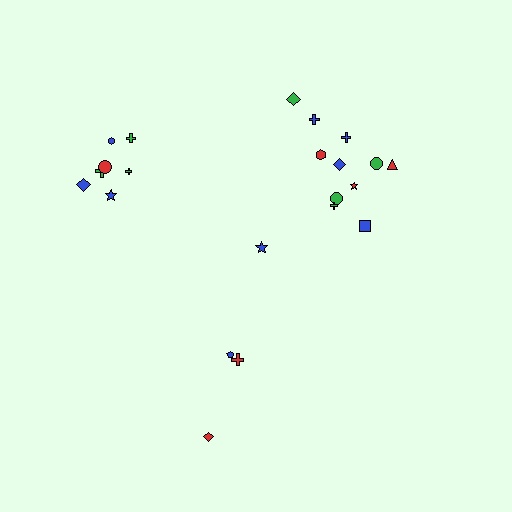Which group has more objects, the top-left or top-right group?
The top-right group.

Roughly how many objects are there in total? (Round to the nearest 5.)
Roughly 20 objects in total.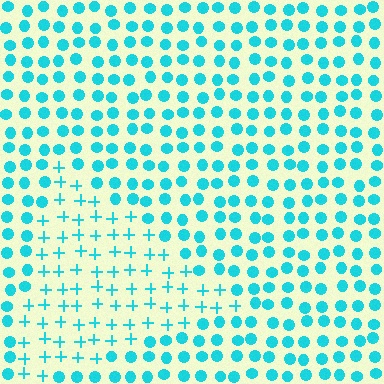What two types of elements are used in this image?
The image uses plus signs inside the triangle region and circles outside it.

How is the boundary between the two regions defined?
The boundary is defined by a change in element shape: plus signs inside vs. circles outside. All elements share the same color and spacing.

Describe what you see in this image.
The image is filled with small cyan elements arranged in a uniform grid. A triangle-shaped region contains plus signs, while the surrounding area contains circles. The boundary is defined purely by the change in element shape.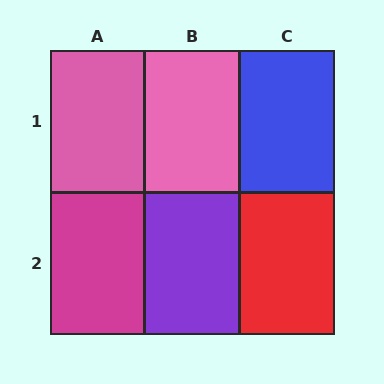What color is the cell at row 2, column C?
Red.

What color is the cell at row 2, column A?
Magenta.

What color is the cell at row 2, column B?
Purple.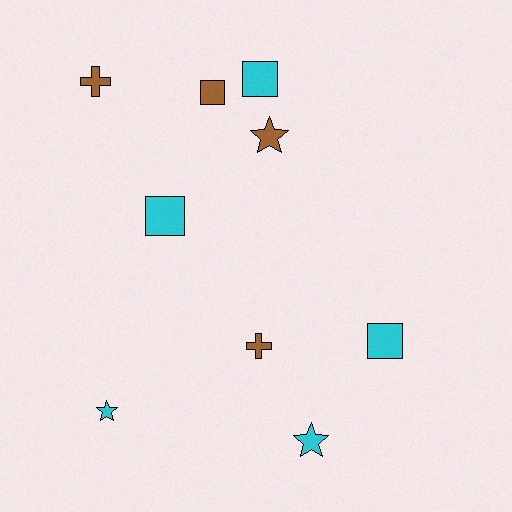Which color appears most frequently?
Cyan, with 5 objects.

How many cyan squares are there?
There are 3 cyan squares.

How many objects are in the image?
There are 9 objects.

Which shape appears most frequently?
Square, with 4 objects.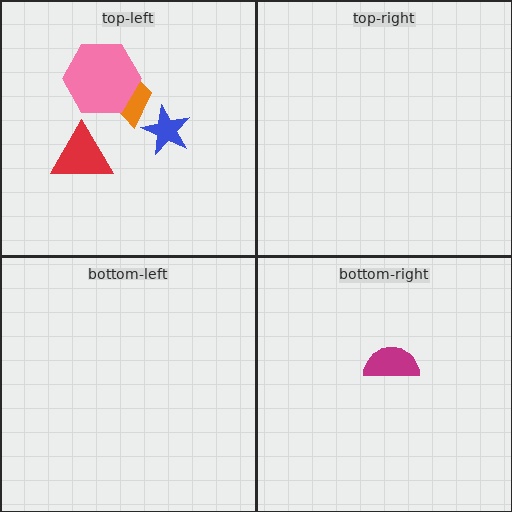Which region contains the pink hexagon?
The top-left region.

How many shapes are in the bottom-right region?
1.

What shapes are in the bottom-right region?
The magenta semicircle.